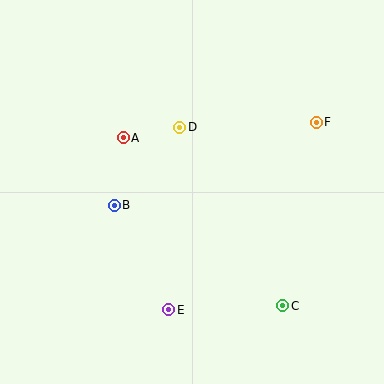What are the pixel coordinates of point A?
Point A is at (123, 138).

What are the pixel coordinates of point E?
Point E is at (169, 310).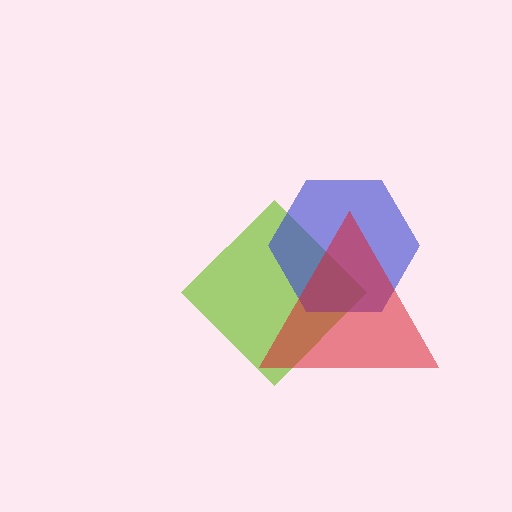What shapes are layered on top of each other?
The layered shapes are: a lime diamond, a blue hexagon, a red triangle.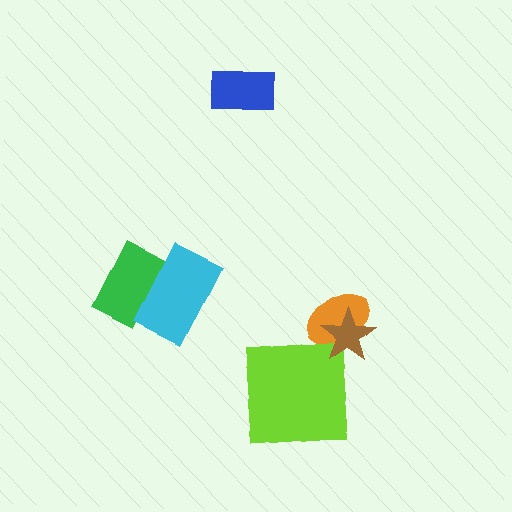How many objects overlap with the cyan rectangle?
1 object overlaps with the cyan rectangle.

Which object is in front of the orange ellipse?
The brown star is in front of the orange ellipse.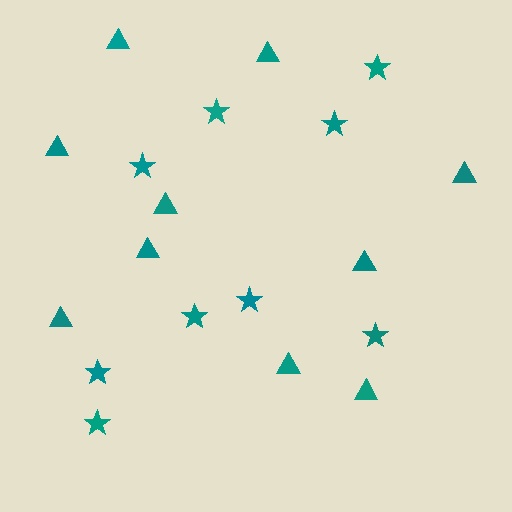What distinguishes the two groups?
There are 2 groups: one group of stars (9) and one group of triangles (10).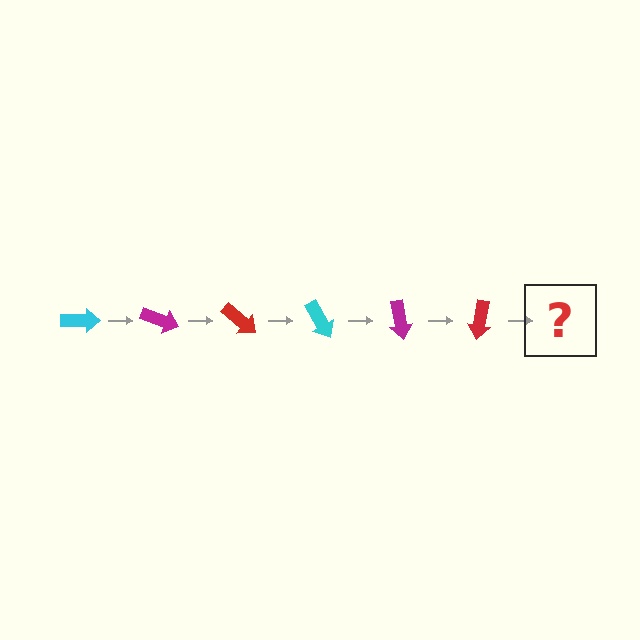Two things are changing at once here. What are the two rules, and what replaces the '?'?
The two rules are that it rotates 20 degrees each step and the color cycles through cyan, magenta, and red. The '?' should be a cyan arrow, rotated 120 degrees from the start.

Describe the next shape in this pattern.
It should be a cyan arrow, rotated 120 degrees from the start.